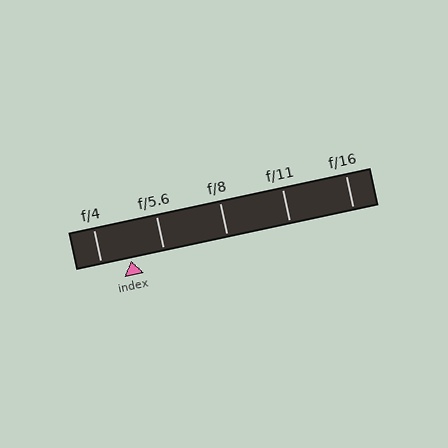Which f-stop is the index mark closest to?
The index mark is closest to f/4.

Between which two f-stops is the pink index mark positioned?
The index mark is between f/4 and f/5.6.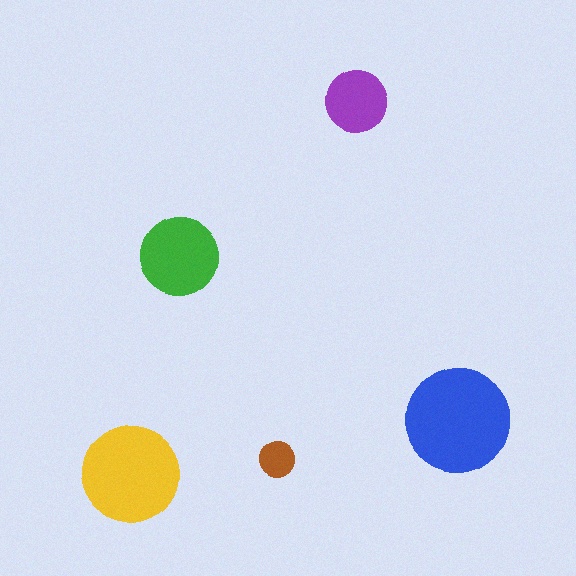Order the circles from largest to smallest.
the blue one, the yellow one, the green one, the purple one, the brown one.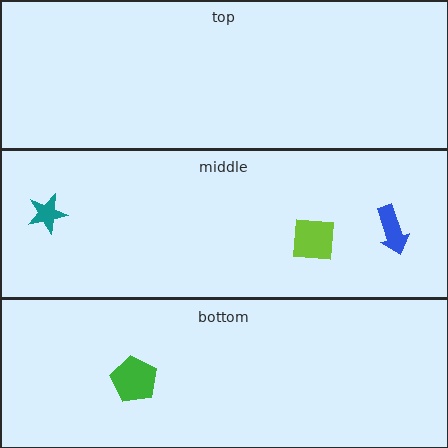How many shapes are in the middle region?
3.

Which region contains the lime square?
The middle region.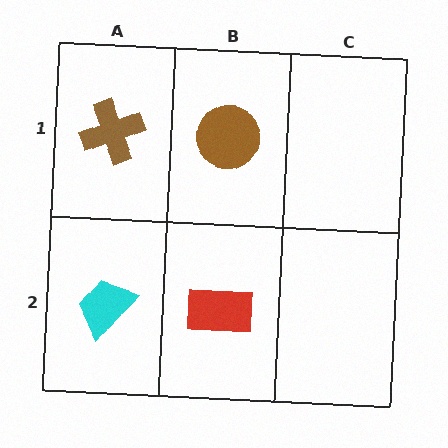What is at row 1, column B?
A brown circle.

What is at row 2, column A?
A cyan trapezoid.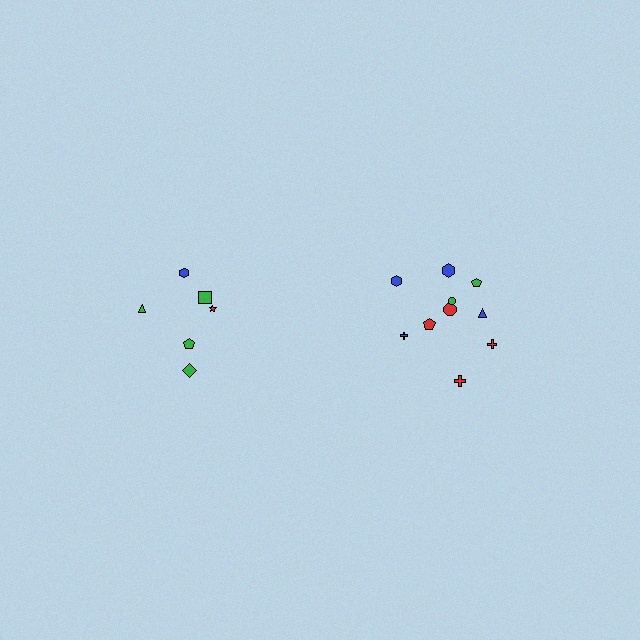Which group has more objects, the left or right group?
The right group.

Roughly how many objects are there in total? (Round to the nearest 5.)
Roughly 15 objects in total.